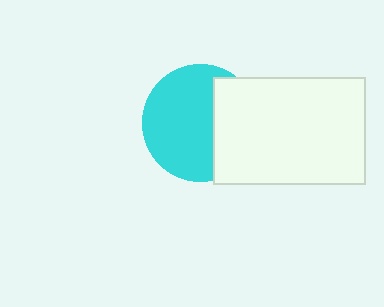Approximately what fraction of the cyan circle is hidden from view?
Roughly 34% of the cyan circle is hidden behind the white rectangle.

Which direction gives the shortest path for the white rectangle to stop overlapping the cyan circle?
Moving right gives the shortest separation.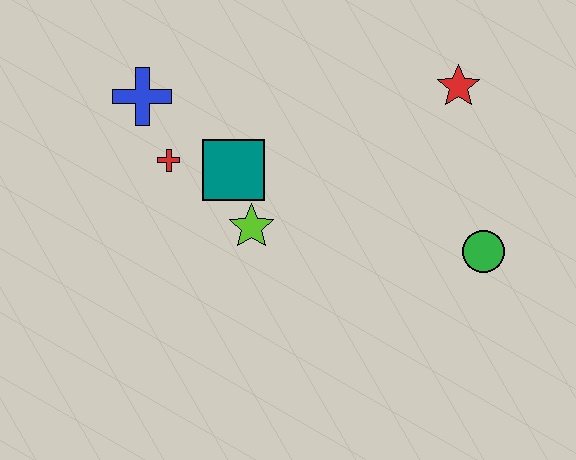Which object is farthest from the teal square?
The green circle is farthest from the teal square.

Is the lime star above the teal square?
No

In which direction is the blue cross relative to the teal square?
The blue cross is to the left of the teal square.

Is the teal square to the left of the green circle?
Yes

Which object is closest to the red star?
The green circle is closest to the red star.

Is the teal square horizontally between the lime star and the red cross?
Yes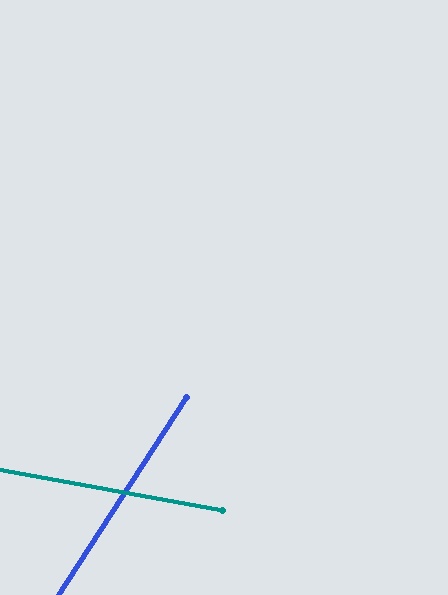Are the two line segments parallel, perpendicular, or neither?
Neither parallel nor perpendicular — they differ by about 67°.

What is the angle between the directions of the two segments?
Approximately 67 degrees.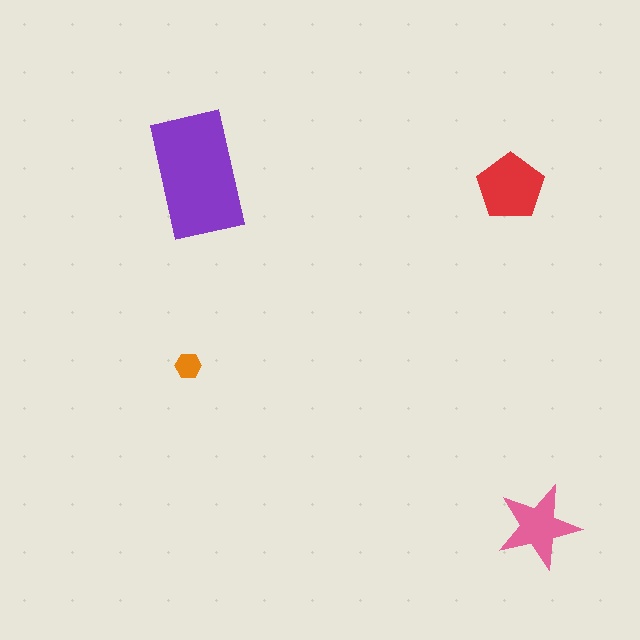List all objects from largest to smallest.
The purple rectangle, the red pentagon, the pink star, the orange hexagon.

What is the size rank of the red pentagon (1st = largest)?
2nd.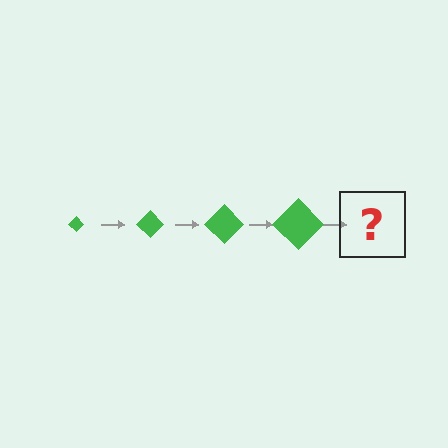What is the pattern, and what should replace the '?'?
The pattern is that the diamond gets progressively larger each step. The '?' should be a green diamond, larger than the previous one.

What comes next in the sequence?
The next element should be a green diamond, larger than the previous one.